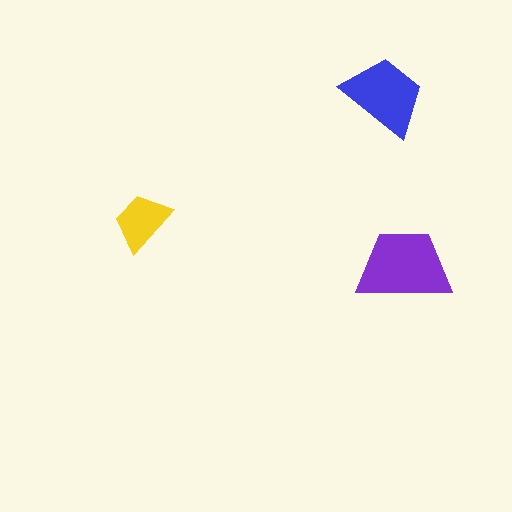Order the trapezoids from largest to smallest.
the purple one, the blue one, the yellow one.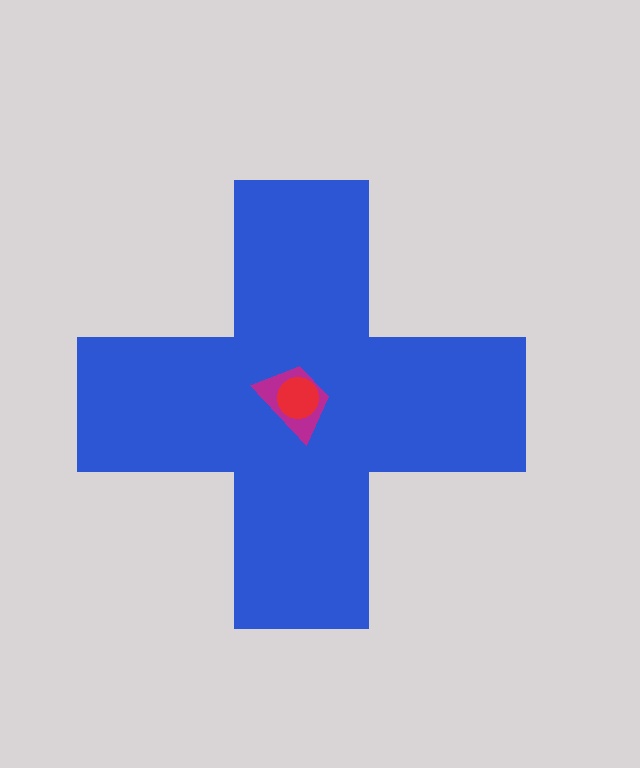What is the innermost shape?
The red circle.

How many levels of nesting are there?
3.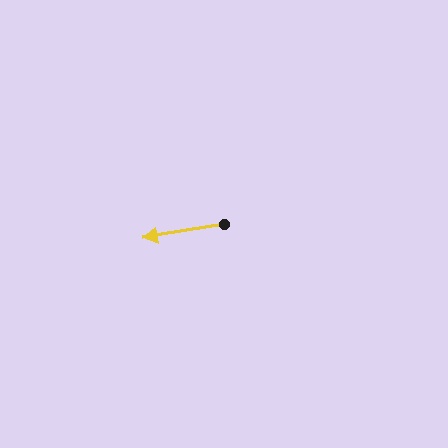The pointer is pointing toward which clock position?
Roughly 9 o'clock.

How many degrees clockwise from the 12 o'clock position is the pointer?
Approximately 260 degrees.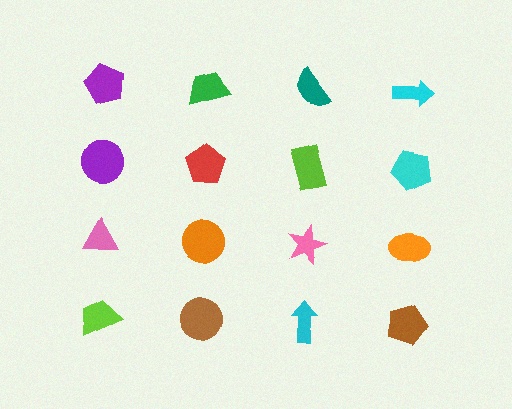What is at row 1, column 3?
A teal semicircle.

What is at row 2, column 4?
A cyan pentagon.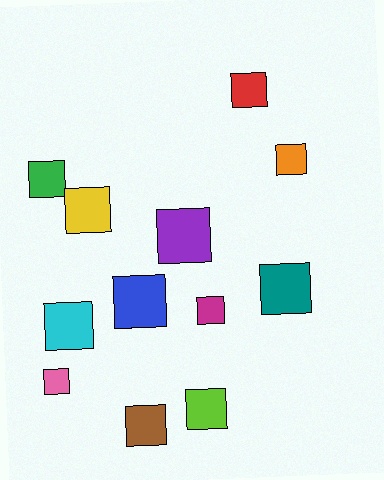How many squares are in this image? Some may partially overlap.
There are 12 squares.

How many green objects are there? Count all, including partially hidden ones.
There is 1 green object.